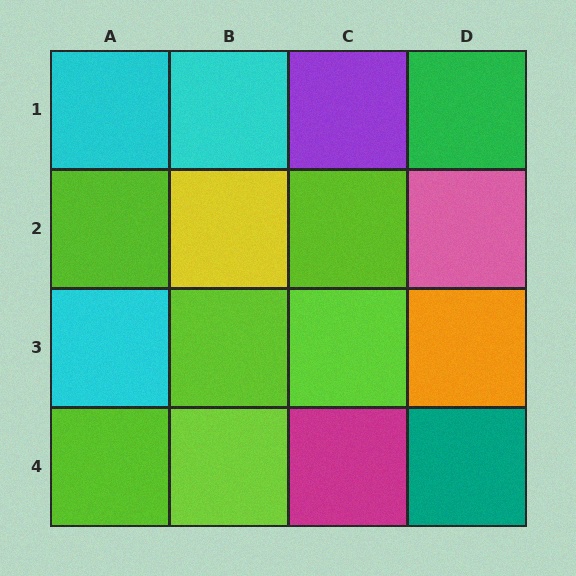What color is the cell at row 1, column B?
Cyan.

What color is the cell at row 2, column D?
Pink.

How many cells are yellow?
1 cell is yellow.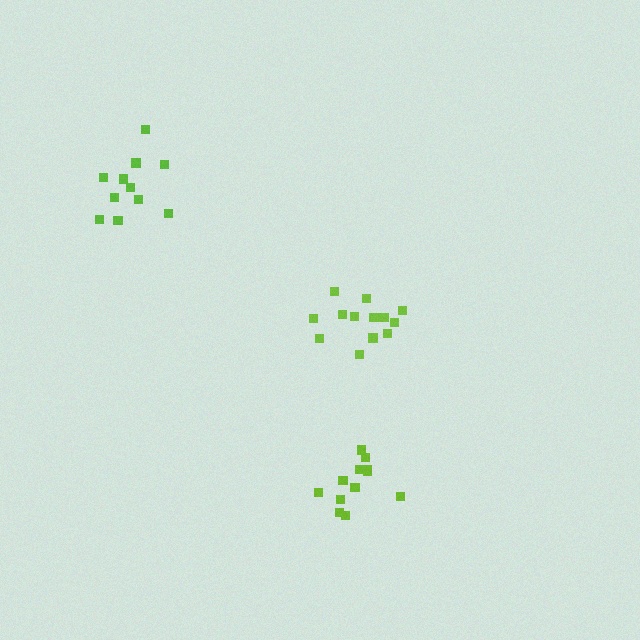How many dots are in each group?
Group 1: 11 dots, Group 2: 12 dots, Group 3: 13 dots (36 total).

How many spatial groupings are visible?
There are 3 spatial groupings.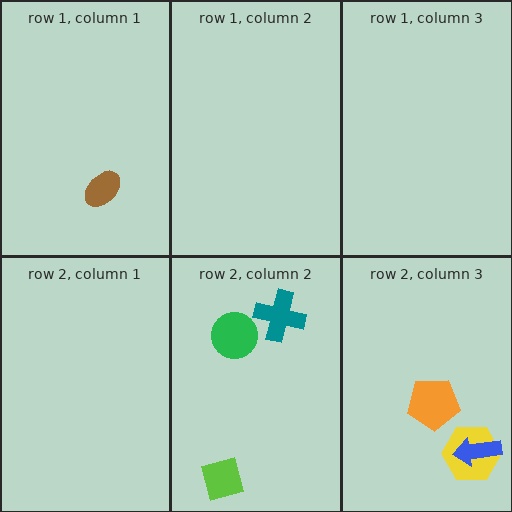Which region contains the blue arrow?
The row 2, column 3 region.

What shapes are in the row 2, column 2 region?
The green circle, the lime square, the teal cross.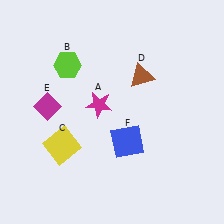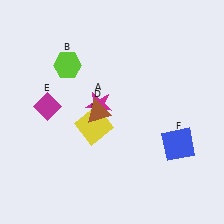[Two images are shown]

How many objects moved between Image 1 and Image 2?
3 objects moved between the two images.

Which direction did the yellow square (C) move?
The yellow square (C) moved right.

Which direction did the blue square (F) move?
The blue square (F) moved right.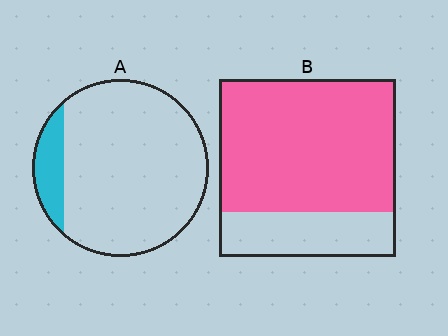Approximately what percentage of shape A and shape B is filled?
A is approximately 10% and B is approximately 75%.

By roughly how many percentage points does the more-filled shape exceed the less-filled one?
By roughly 60 percentage points (B over A).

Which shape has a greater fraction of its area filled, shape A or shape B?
Shape B.